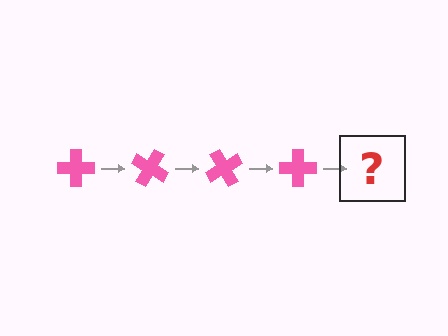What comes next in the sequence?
The next element should be a pink cross rotated 120 degrees.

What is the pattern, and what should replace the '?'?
The pattern is that the cross rotates 30 degrees each step. The '?' should be a pink cross rotated 120 degrees.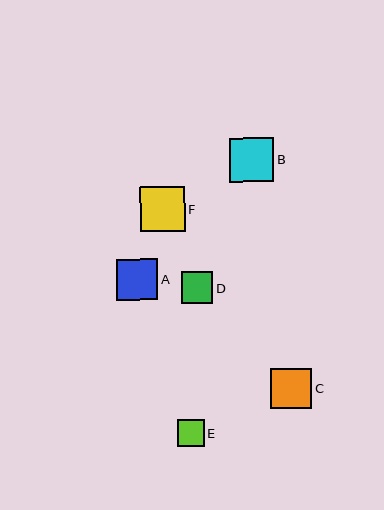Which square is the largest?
Square F is the largest with a size of approximately 45 pixels.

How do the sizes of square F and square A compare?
Square F and square A are approximately the same size.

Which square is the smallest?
Square E is the smallest with a size of approximately 27 pixels.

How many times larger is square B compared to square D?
Square B is approximately 1.4 times the size of square D.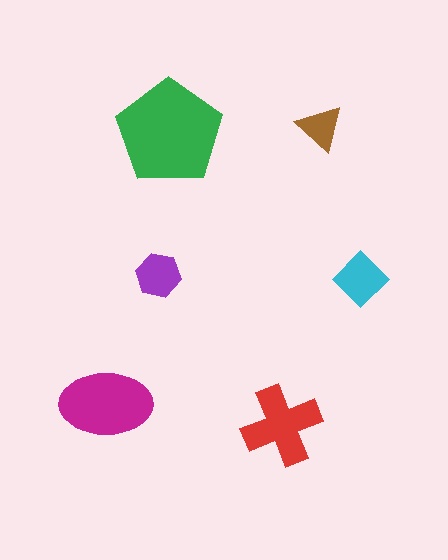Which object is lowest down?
The red cross is bottommost.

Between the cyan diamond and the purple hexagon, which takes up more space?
The cyan diamond.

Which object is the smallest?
The brown triangle.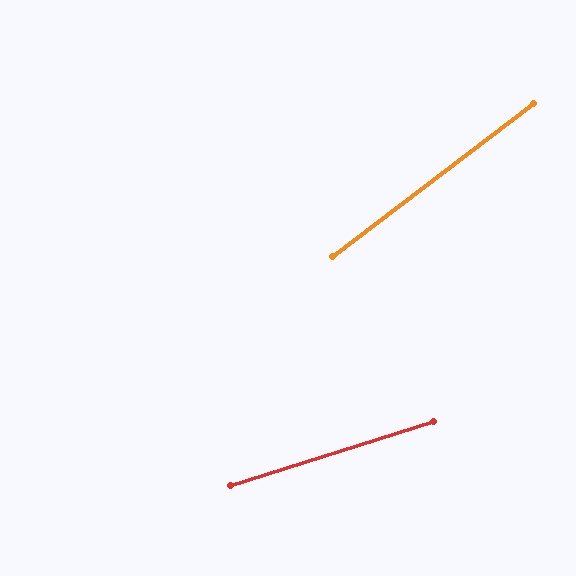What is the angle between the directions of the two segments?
Approximately 20 degrees.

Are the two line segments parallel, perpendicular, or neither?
Neither parallel nor perpendicular — they differ by about 20°.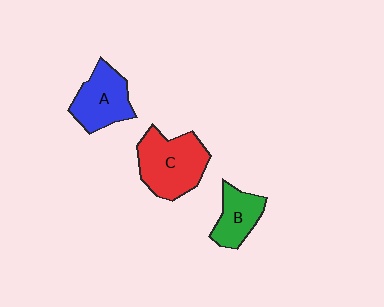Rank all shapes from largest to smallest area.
From largest to smallest: C (red), A (blue), B (green).